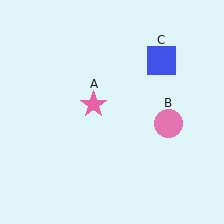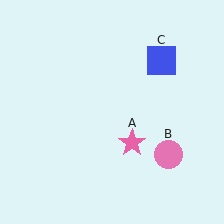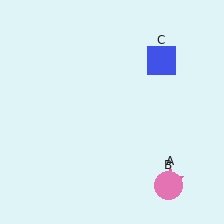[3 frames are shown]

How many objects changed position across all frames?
2 objects changed position: pink star (object A), pink circle (object B).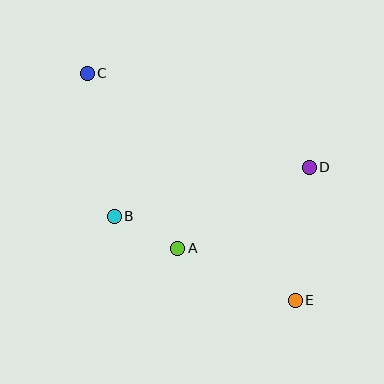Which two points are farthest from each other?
Points C and E are farthest from each other.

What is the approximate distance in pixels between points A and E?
The distance between A and E is approximately 128 pixels.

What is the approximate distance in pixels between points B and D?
The distance between B and D is approximately 201 pixels.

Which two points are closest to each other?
Points A and B are closest to each other.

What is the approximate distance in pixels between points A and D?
The distance between A and D is approximately 155 pixels.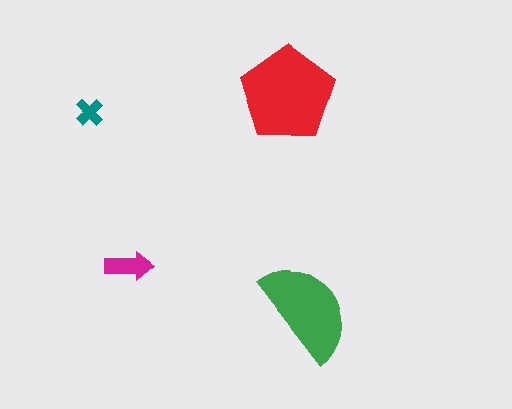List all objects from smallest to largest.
The teal cross, the magenta arrow, the green semicircle, the red pentagon.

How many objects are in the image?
There are 4 objects in the image.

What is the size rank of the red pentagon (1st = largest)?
1st.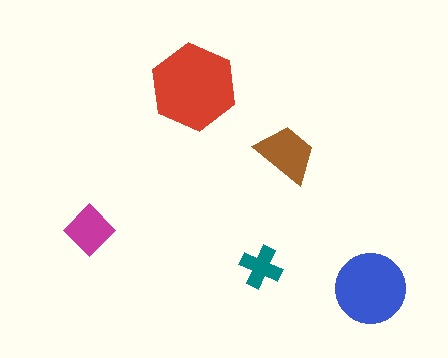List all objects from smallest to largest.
The teal cross, the magenta diamond, the brown trapezoid, the blue circle, the red hexagon.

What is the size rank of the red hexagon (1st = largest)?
1st.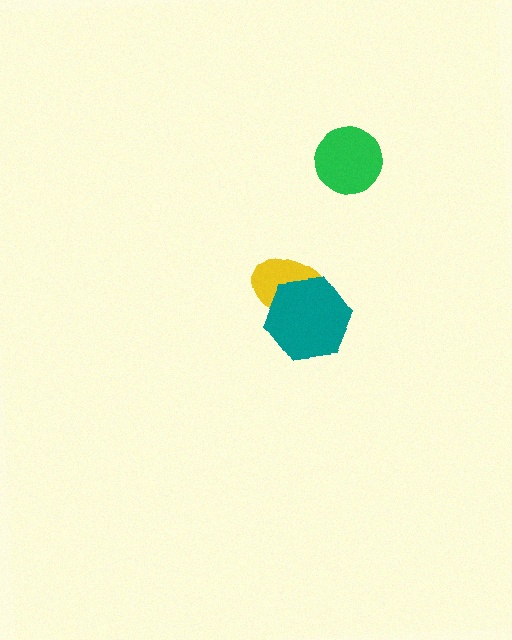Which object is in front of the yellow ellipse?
The teal hexagon is in front of the yellow ellipse.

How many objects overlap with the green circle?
0 objects overlap with the green circle.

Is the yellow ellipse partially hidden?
Yes, it is partially covered by another shape.